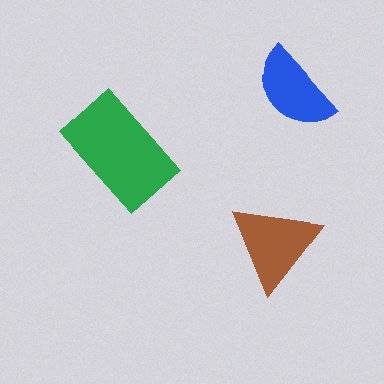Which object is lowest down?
The brown triangle is bottommost.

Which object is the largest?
The green rectangle.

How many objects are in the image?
There are 3 objects in the image.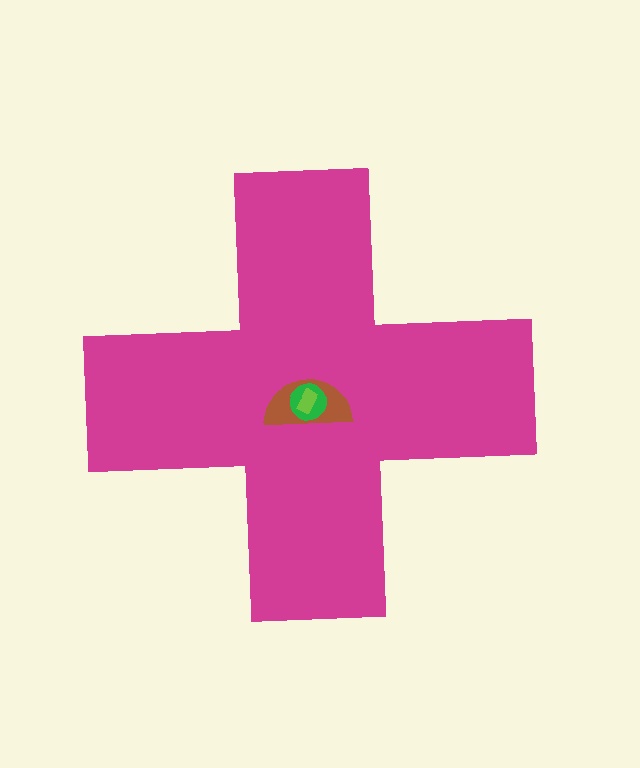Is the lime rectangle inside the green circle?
Yes.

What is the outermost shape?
The magenta cross.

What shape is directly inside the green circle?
The lime rectangle.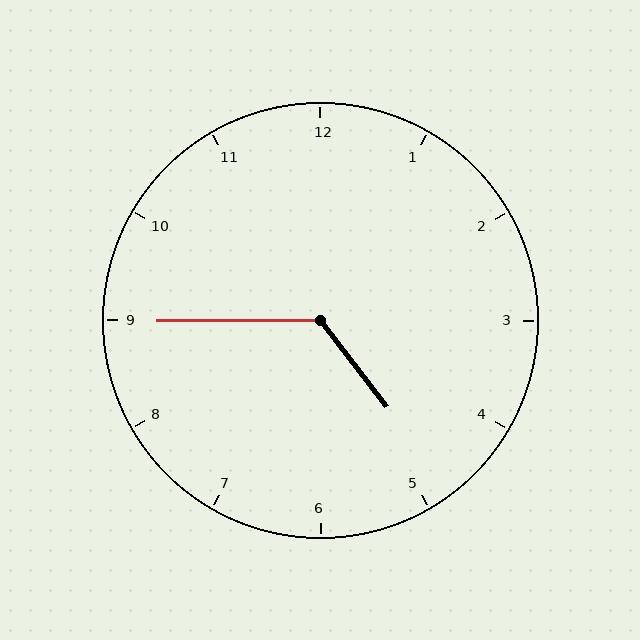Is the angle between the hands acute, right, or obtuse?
It is obtuse.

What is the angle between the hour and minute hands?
Approximately 128 degrees.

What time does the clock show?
4:45.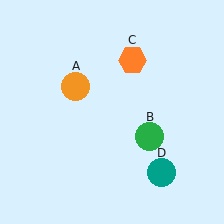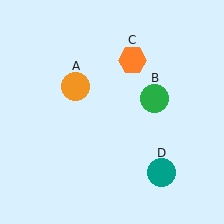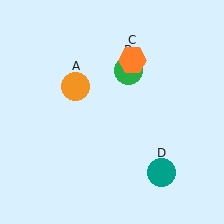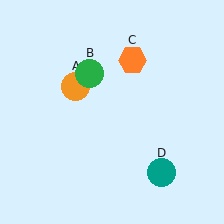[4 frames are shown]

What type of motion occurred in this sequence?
The green circle (object B) rotated counterclockwise around the center of the scene.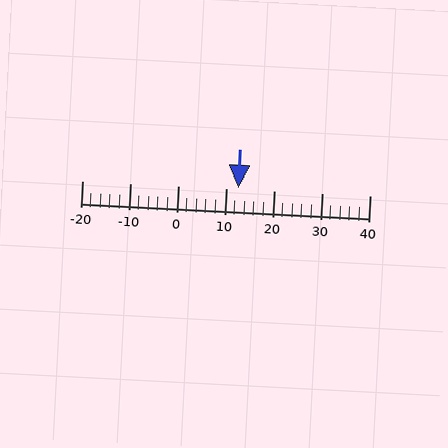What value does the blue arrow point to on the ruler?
The blue arrow points to approximately 13.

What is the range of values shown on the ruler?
The ruler shows values from -20 to 40.